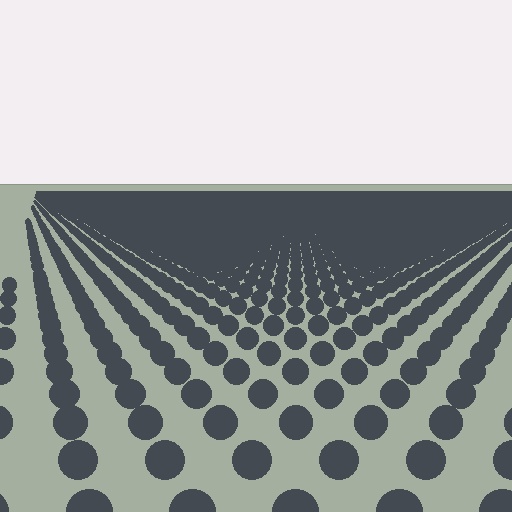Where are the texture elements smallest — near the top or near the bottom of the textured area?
Near the top.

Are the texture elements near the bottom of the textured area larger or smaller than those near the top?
Larger. Near the bottom, elements are closer to the viewer and appear at a bigger on-screen size.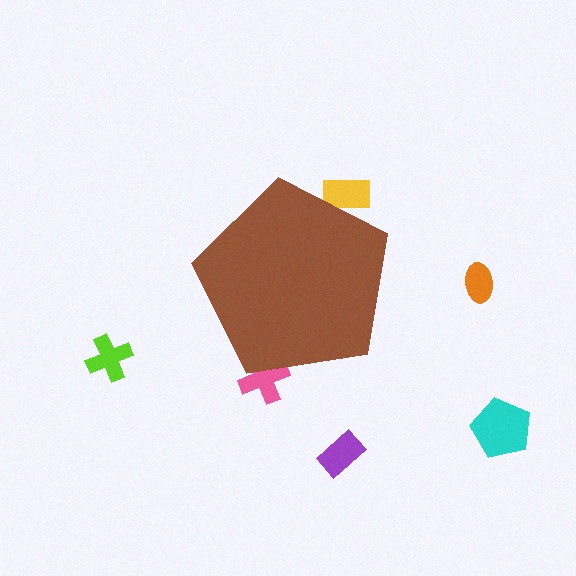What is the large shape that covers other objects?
A brown pentagon.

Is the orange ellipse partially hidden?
No, the orange ellipse is fully visible.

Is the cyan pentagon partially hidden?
No, the cyan pentagon is fully visible.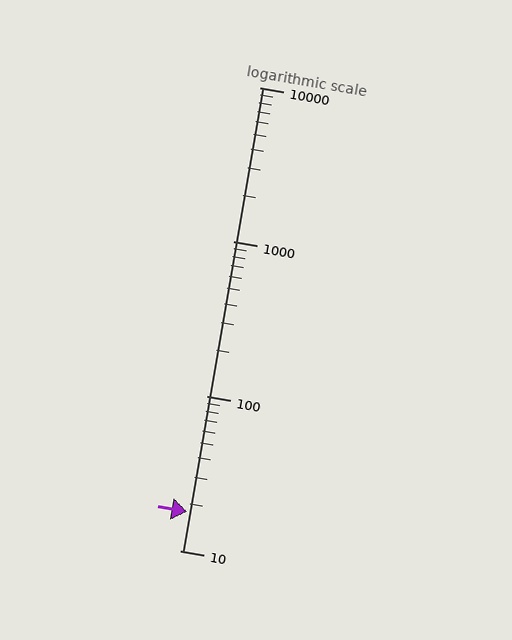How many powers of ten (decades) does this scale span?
The scale spans 3 decades, from 10 to 10000.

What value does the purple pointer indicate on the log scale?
The pointer indicates approximately 18.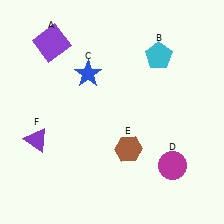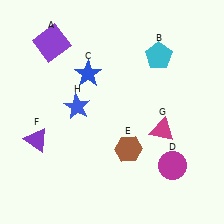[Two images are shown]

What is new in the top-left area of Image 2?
A blue star (H) was added in the top-left area of Image 2.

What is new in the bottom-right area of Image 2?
A magenta triangle (G) was added in the bottom-right area of Image 2.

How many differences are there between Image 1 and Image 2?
There are 2 differences between the two images.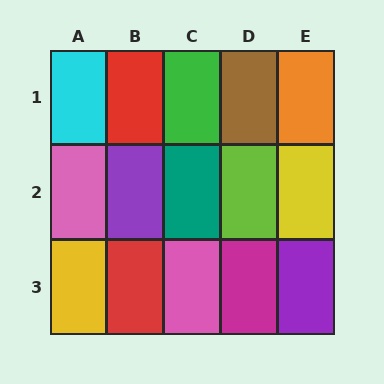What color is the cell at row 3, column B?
Red.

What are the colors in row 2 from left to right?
Pink, purple, teal, lime, yellow.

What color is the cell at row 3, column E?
Purple.